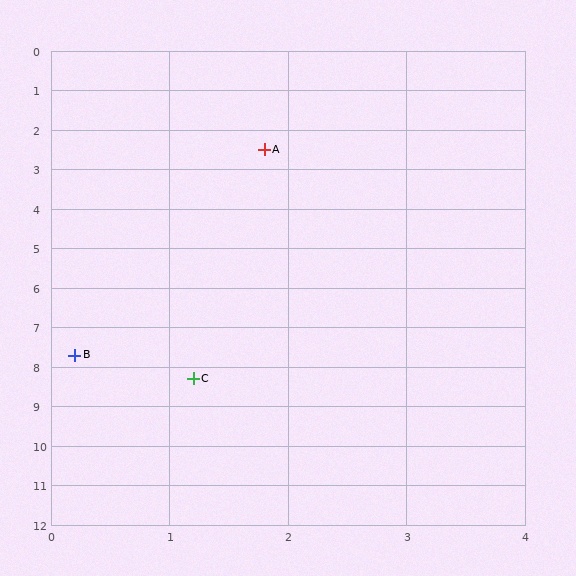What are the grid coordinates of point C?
Point C is at approximately (1.2, 8.3).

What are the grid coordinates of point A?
Point A is at approximately (1.8, 2.5).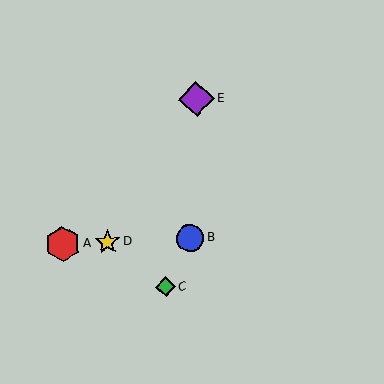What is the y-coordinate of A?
Object A is at y≈244.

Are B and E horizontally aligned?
No, B is at y≈238 and E is at y≈99.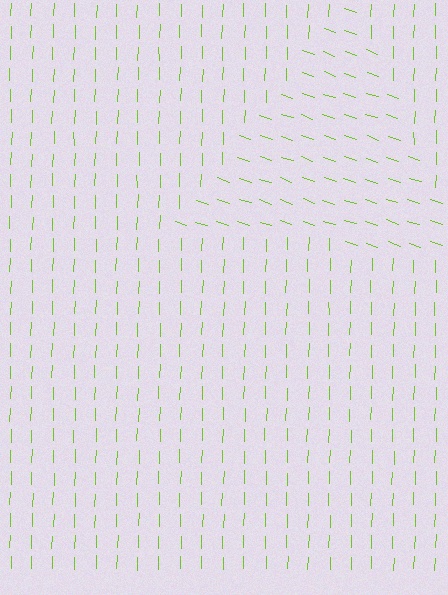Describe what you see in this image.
The image is filled with small lime line segments. A triangle region in the image has lines oriented differently from the surrounding lines, creating a visible texture boundary.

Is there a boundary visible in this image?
Yes, there is a texture boundary formed by a change in line orientation.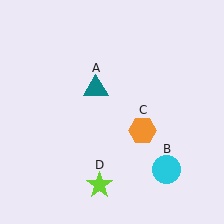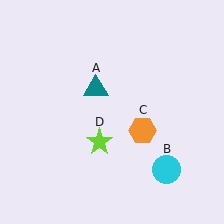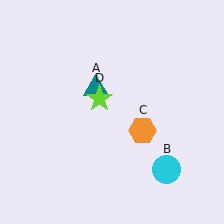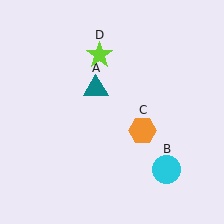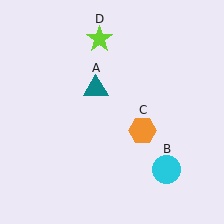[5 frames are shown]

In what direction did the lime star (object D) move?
The lime star (object D) moved up.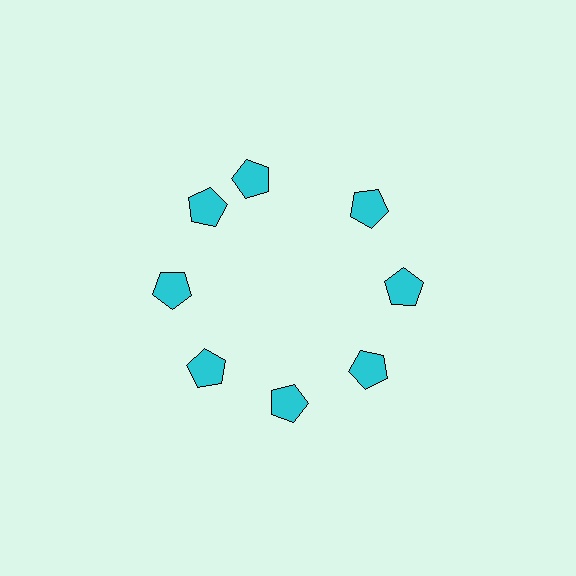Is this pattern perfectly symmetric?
No. The 8 cyan pentagons are arranged in a ring, but one element near the 12 o'clock position is rotated out of alignment along the ring, breaking the 8-fold rotational symmetry.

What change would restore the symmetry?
The symmetry would be restored by rotating it back into even spacing with its neighbors so that all 8 pentagons sit at equal angles and equal distance from the center.